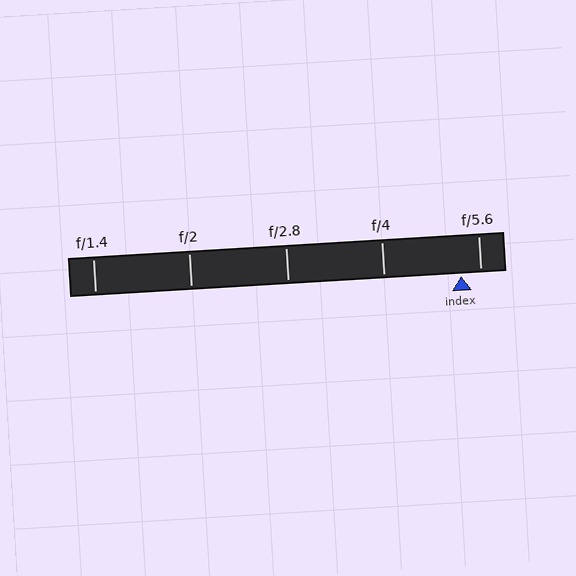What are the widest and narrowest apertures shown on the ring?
The widest aperture shown is f/1.4 and the narrowest is f/5.6.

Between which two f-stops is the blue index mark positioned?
The index mark is between f/4 and f/5.6.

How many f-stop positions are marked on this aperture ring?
There are 5 f-stop positions marked.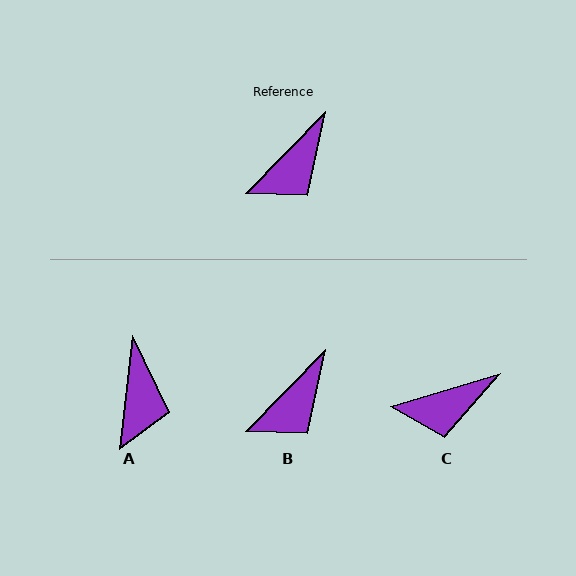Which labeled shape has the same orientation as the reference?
B.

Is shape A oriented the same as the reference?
No, it is off by about 38 degrees.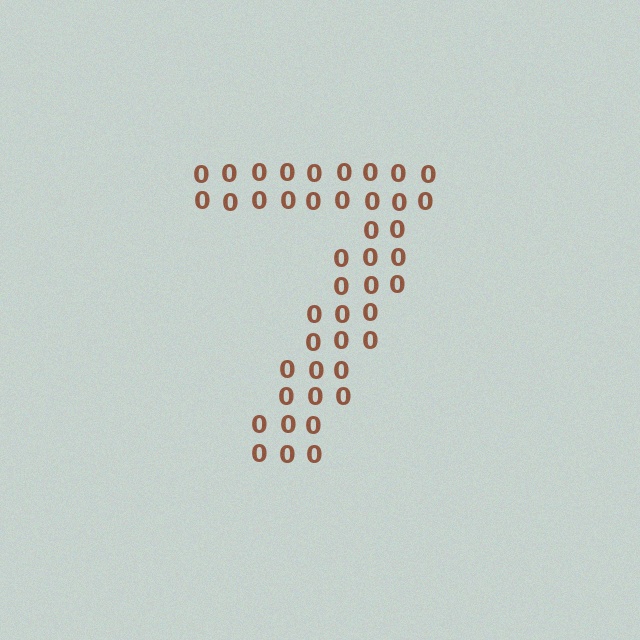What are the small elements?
The small elements are digit 0's.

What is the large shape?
The large shape is the digit 7.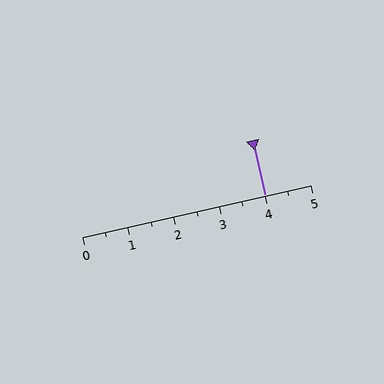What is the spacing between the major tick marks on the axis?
The major ticks are spaced 1 apart.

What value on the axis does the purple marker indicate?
The marker indicates approximately 4.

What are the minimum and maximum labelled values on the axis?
The axis runs from 0 to 5.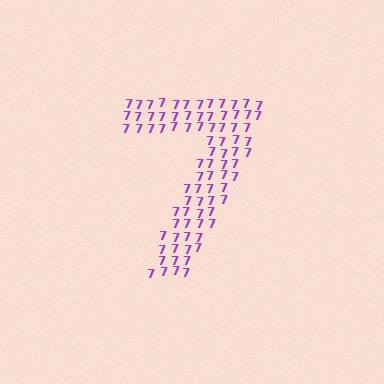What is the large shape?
The large shape is the digit 7.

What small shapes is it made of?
It is made of small digit 7's.